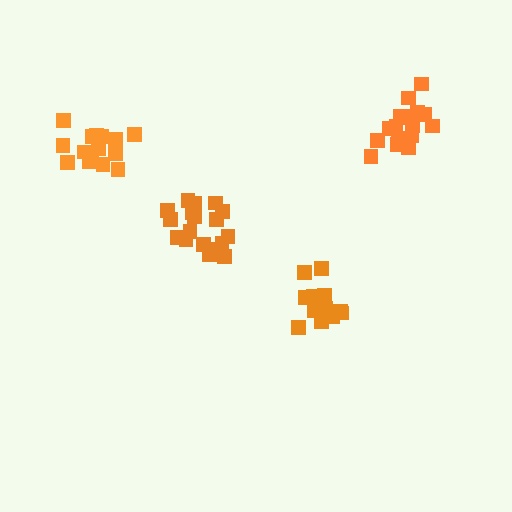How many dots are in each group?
Group 1: 16 dots, Group 2: 15 dots, Group 3: 17 dots, Group 4: 18 dots (66 total).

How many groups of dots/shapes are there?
There are 4 groups.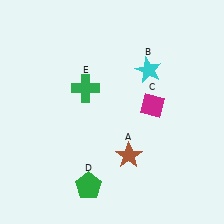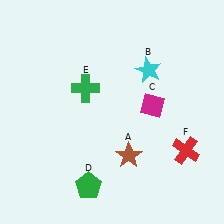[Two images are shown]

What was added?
A red cross (F) was added in Image 2.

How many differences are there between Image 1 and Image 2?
There is 1 difference between the two images.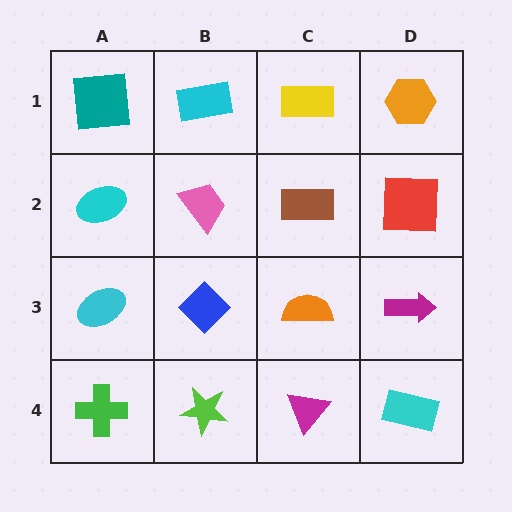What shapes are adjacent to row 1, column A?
A cyan ellipse (row 2, column A), a cyan rectangle (row 1, column B).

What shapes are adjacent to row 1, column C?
A brown rectangle (row 2, column C), a cyan rectangle (row 1, column B), an orange hexagon (row 1, column D).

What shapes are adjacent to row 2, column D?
An orange hexagon (row 1, column D), a magenta arrow (row 3, column D), a brown rectangle (row 2, column C).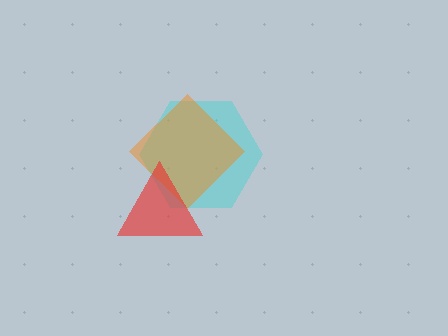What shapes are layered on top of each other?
The layered shapes are: a cyan hexagon, an orange diamond, a red triangle.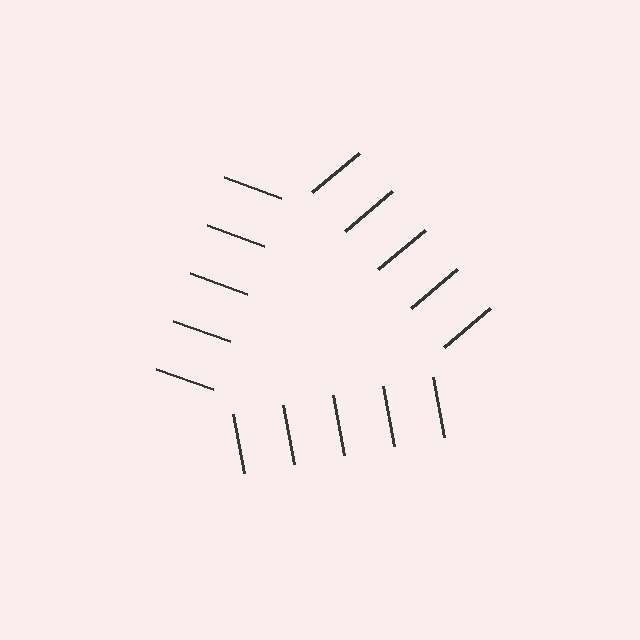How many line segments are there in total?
15 — 5 along each of the 3 edges.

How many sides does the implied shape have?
3 sides — the line-ends trace a triangle.